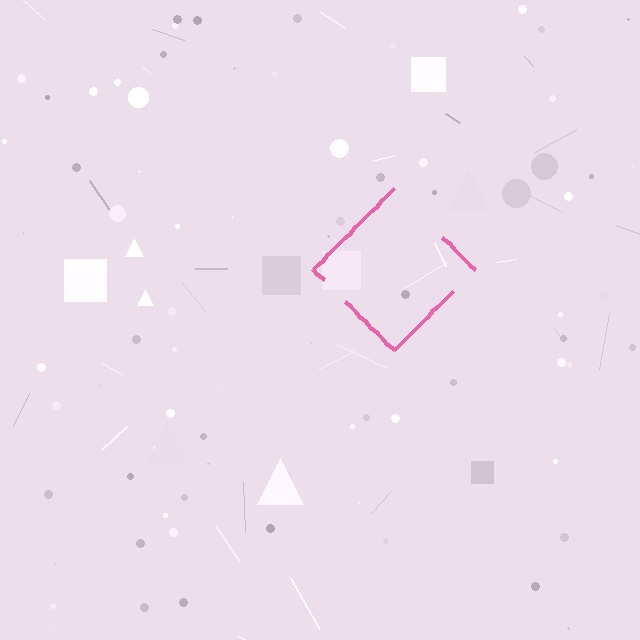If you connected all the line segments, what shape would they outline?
They would outline a diamond.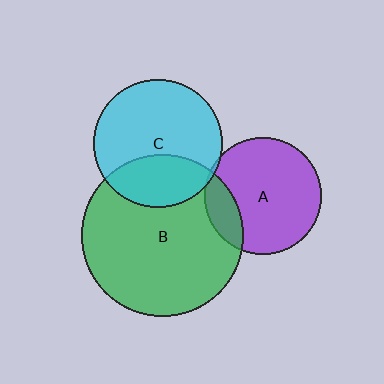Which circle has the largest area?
Circle B (green).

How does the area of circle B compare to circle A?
Approximately 1.9 times.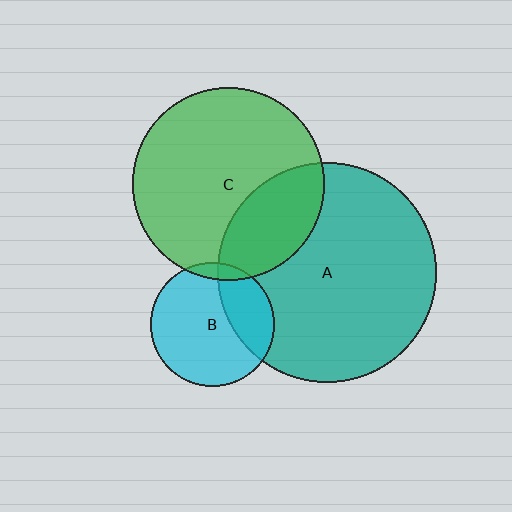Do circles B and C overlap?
Yes.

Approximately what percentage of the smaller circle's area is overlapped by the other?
Approximately 5%.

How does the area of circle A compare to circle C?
Approximately 1.3 times.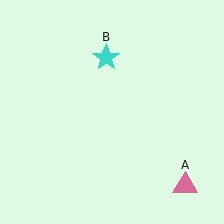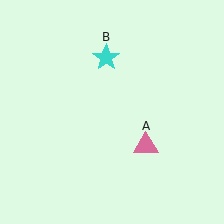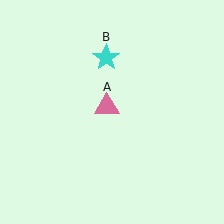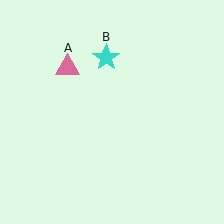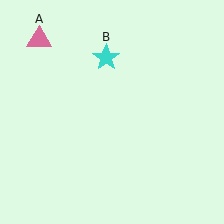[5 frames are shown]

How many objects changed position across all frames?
1 object changed position: pink triangle (object A).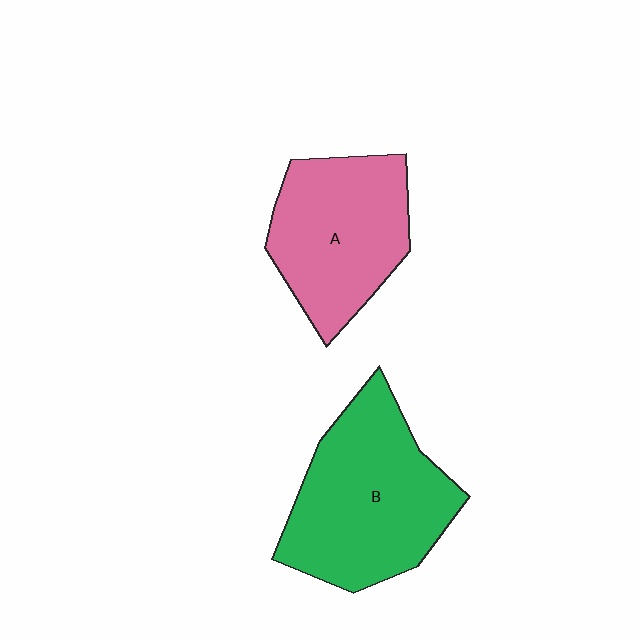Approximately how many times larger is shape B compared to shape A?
Approximately 1.2 times.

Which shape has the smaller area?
Shape A (pink).